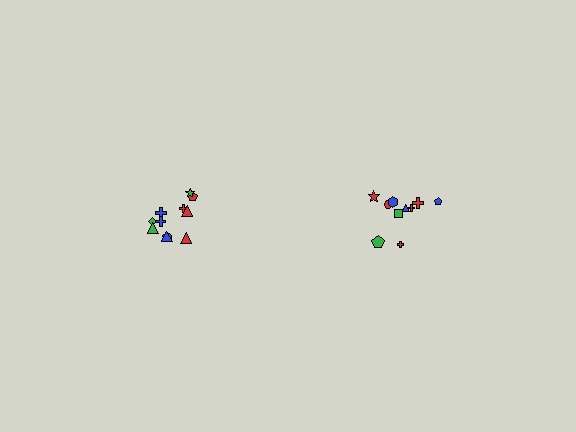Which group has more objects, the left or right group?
The left group.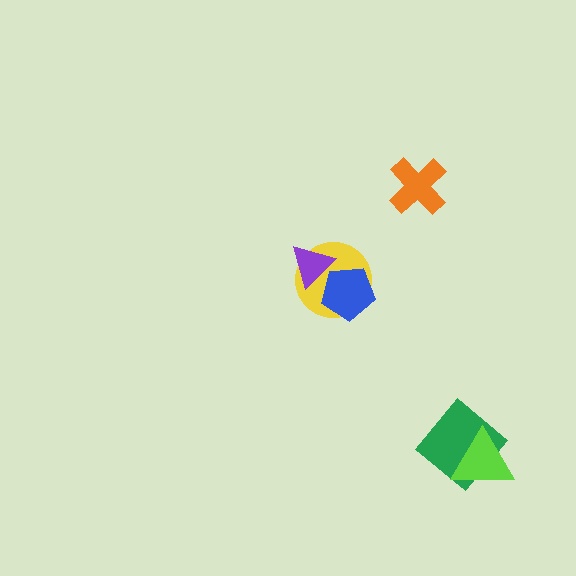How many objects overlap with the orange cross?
0 objects overlap with the orange cross.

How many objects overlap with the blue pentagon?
2 objects overlap with the blue pentagon.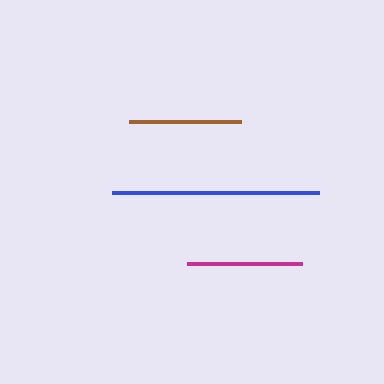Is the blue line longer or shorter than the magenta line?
The blue line is longer than the magenta line.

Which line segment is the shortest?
The brown line is the shortest at approximately 112 pixels.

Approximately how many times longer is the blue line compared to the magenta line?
The blue line is approximately 1.8 times the length of the magenta line.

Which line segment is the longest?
The blue line is the longest at approximately 207 pixels.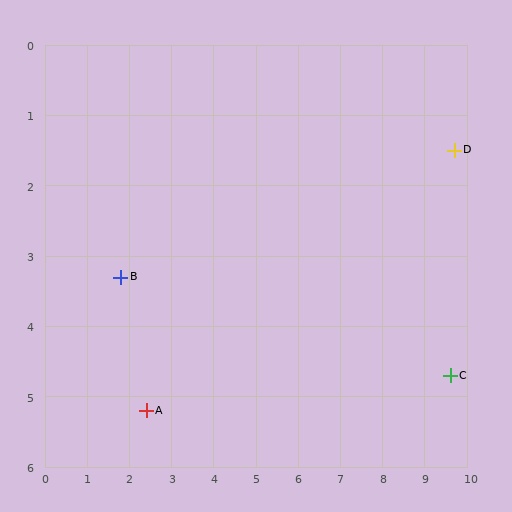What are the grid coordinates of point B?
Point B is at approximately (1.8, 3.3).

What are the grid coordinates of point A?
Point A is at approximately (2.4, 5.2).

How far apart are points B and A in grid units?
Points B and A are about 2.0 grid units apart.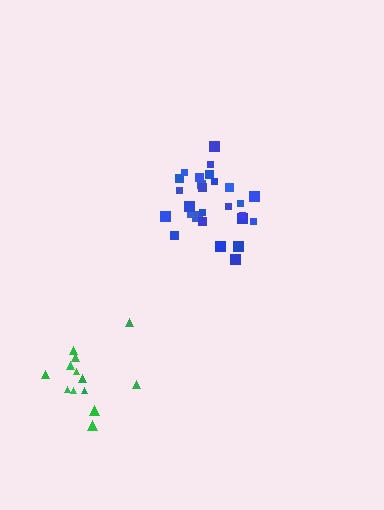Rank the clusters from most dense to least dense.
blue, green.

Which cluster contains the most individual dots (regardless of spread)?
Blue (27).